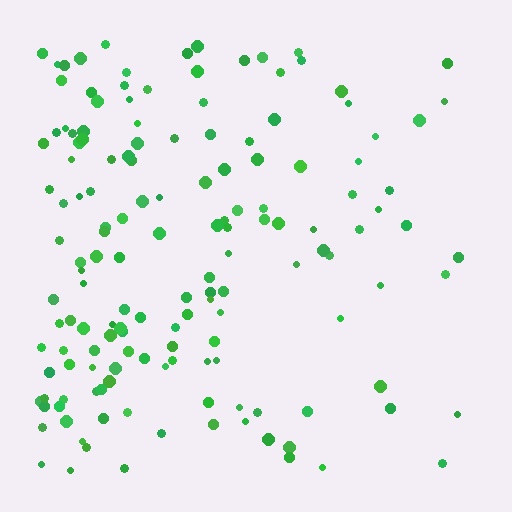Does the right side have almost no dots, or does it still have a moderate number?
Still a moderate number, just noticeably fewer than the left.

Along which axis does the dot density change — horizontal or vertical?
Horizontal.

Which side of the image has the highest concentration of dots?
The left.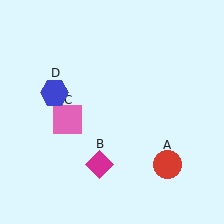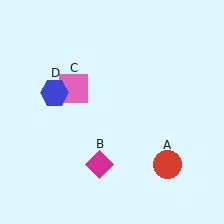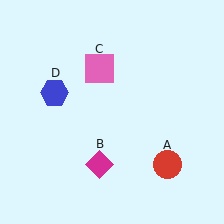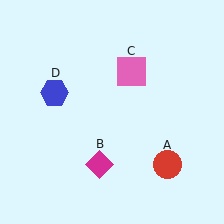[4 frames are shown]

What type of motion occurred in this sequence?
The pink square (object C) rotated clockwise around the center of the scene.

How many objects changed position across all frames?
1 object changed position: pink square (object C).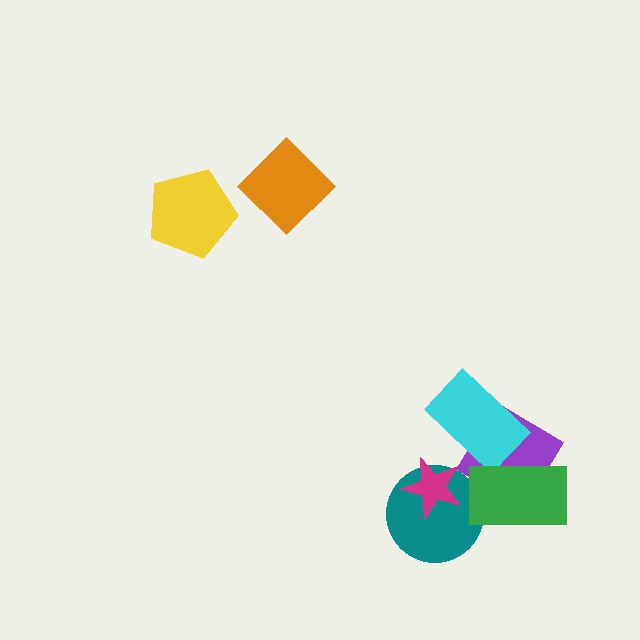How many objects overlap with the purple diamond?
2 objects overlap with the purple diamond.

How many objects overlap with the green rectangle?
3 objects overlap with the green rectangle.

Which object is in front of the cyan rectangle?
The green rectangle is in front of the cyan rectangle.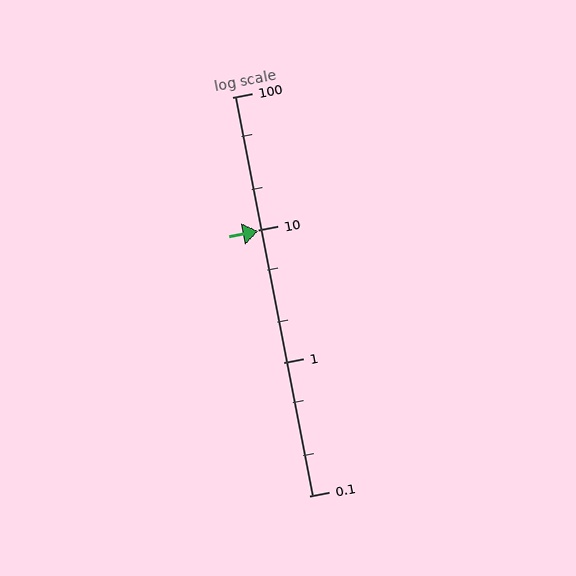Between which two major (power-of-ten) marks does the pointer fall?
The pointer is between 1 and 10.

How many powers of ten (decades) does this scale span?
The scale spans 3 decades, from 0.1 to 100.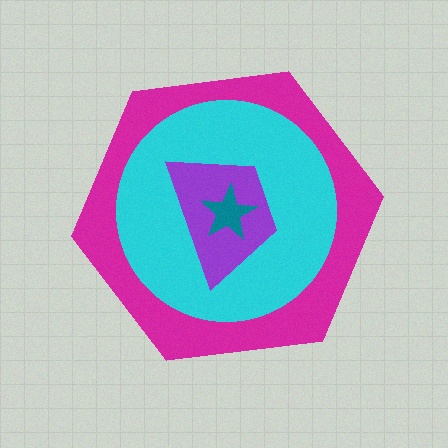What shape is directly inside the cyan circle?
The purple trapezoid.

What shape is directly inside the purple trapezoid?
The teal star.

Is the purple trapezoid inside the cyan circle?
Yes.